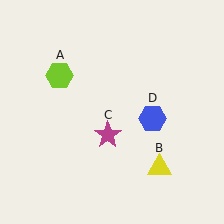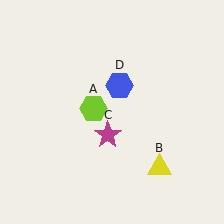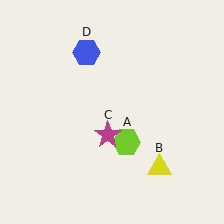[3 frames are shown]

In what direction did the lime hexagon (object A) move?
The lime hexagon (object A) moved down and to the right.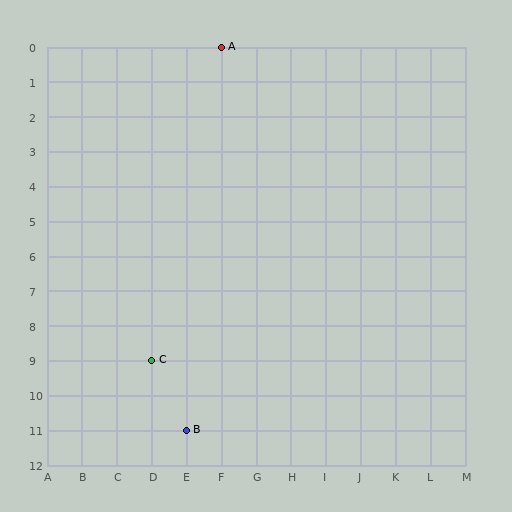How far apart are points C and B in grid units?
Points C and B are 1 column and 2 rows apart (about 2.2 grid units diagonally).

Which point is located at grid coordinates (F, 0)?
Point A is at (F, 0).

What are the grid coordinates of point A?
Point A is at grid coordinates (F, 0).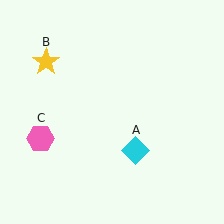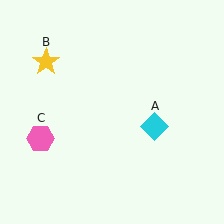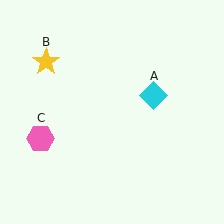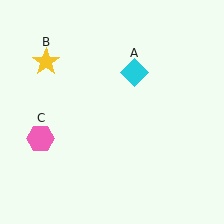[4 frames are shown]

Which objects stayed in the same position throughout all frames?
Yellow star (object B) and pink hexagon (object C) remained stationary.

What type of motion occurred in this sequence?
The cyan diamond (object A) rotated counterclockwise around the center of the scene.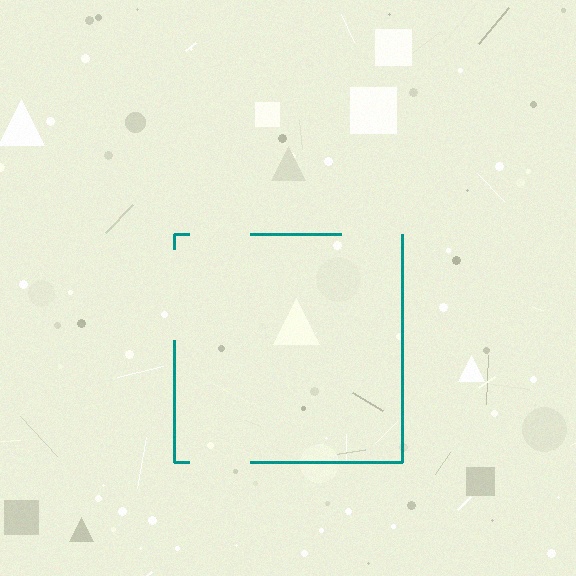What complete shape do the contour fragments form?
The contour fragments form a square.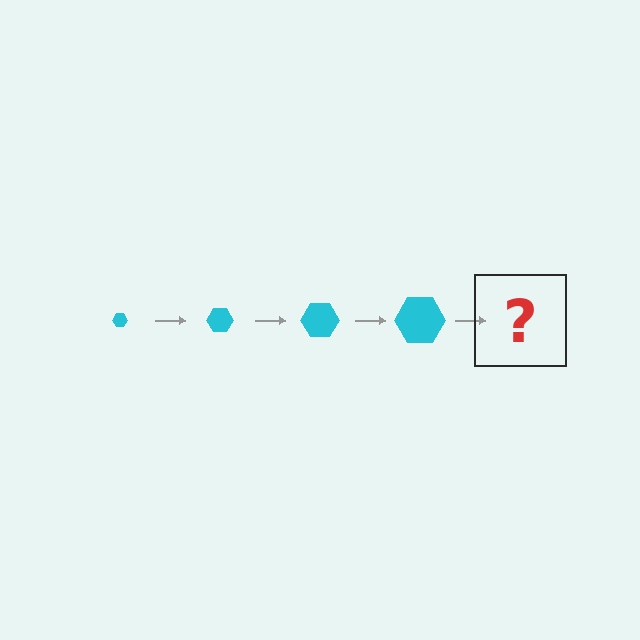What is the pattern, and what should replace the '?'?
The pattern is that the hexagon gets progressively larger each step. The '?' should be a cyan hexagon, larger than the previous one.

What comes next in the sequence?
The next element should be a cyan hexagon, larger than the previous one.